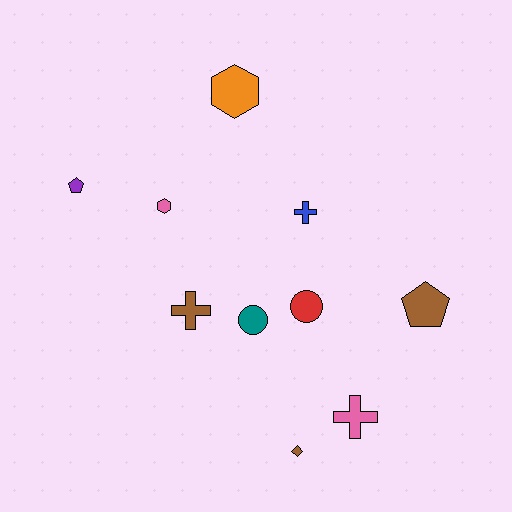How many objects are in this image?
There are 10 objects.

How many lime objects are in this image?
There are no lime objects.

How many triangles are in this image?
There are no triangles.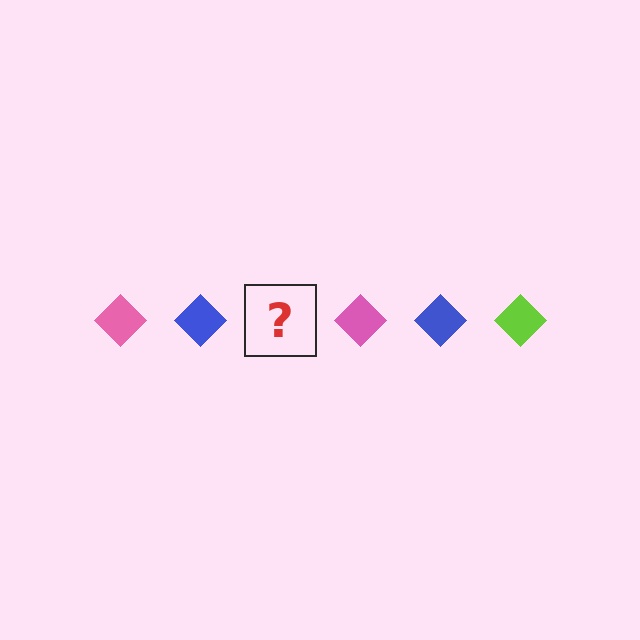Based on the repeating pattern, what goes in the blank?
The blank should be a lime diamond.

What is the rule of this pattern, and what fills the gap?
The rule is that the pattern cycles through pink, blue, lime diamonds. The gap should be filled with a lime diamond.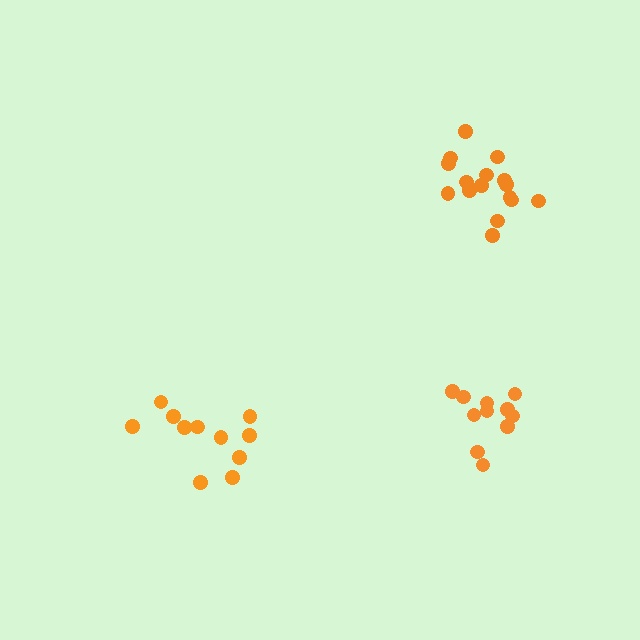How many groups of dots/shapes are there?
There are 3 groups.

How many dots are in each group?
Group 1: 11 dots, Group 2: 11 dots, Group 3: 16 dots (38 total).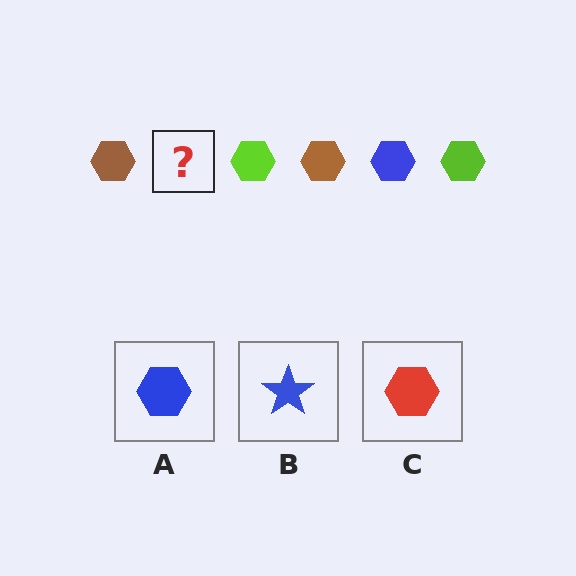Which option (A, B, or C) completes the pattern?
A.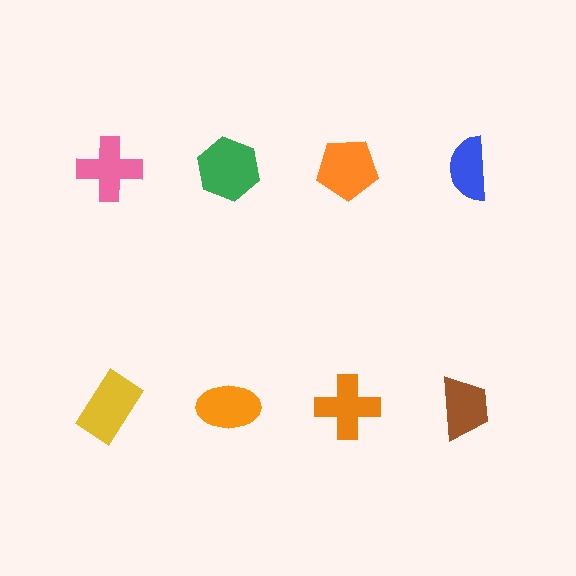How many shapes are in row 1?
4 shapes.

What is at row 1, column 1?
A pink cross.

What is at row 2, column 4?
A brown trapezoid.